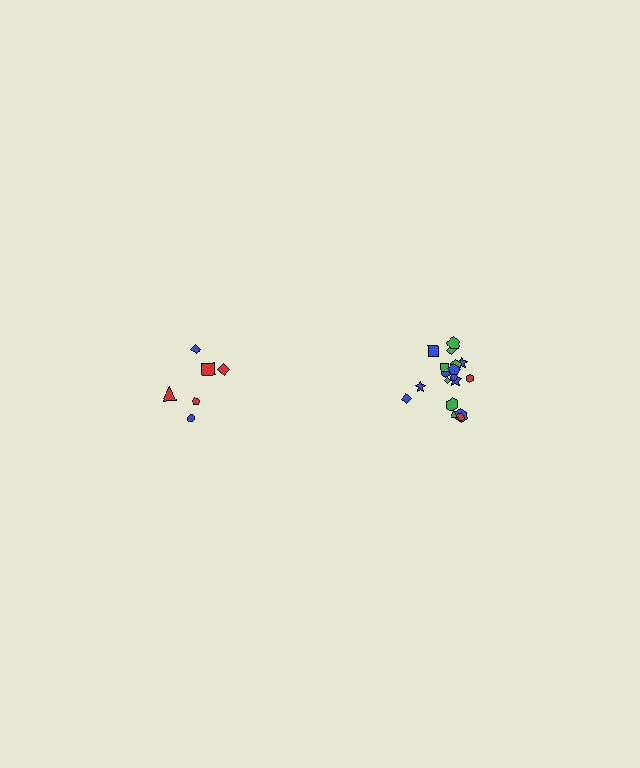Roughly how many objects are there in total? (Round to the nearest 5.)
Roughly 25 objects in total.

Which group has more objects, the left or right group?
The right group.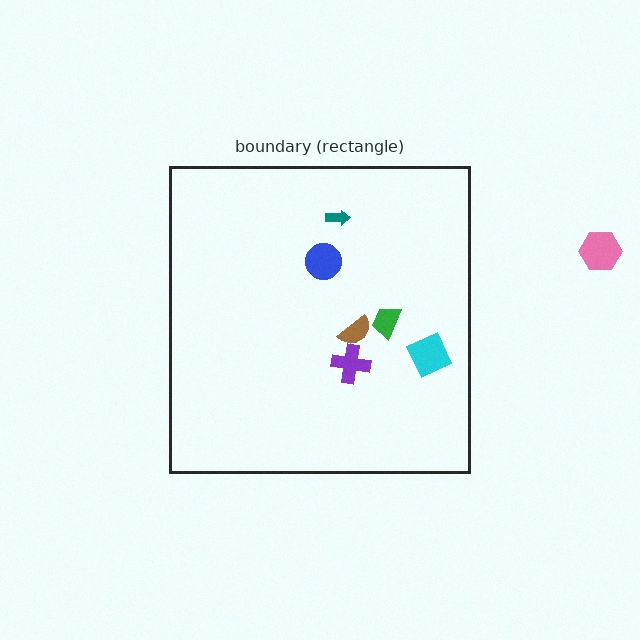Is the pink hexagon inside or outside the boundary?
Outside.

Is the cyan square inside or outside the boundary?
Inside.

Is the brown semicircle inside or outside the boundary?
Inside.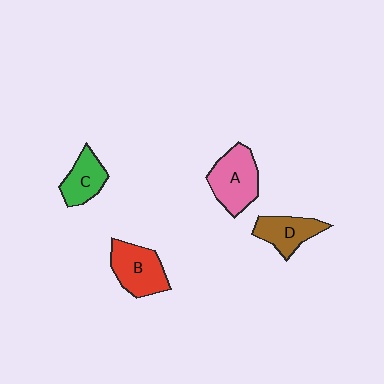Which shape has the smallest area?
Shape C (green).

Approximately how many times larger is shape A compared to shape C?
Approximately 1.5 times.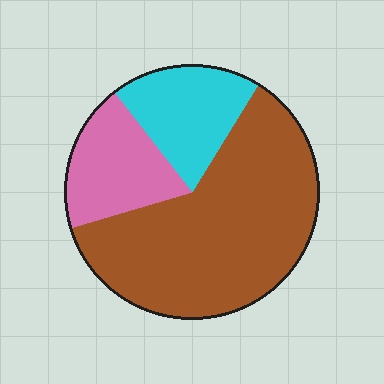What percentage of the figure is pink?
Pink covers around 20% of the figure.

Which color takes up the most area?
Brown, at roughly 60%.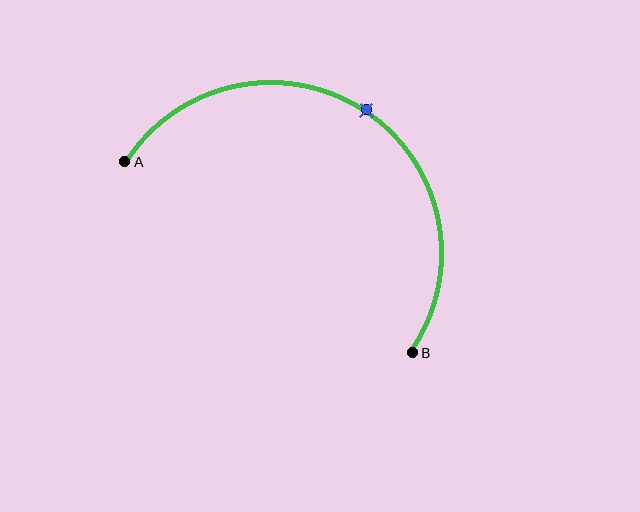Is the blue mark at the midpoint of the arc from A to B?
Yes. The blue mark lies on the arc at equal arc-length from both A and B — it is the arc midpoint.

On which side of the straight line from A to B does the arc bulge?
The arc bulges above the straight line connecting A and B.